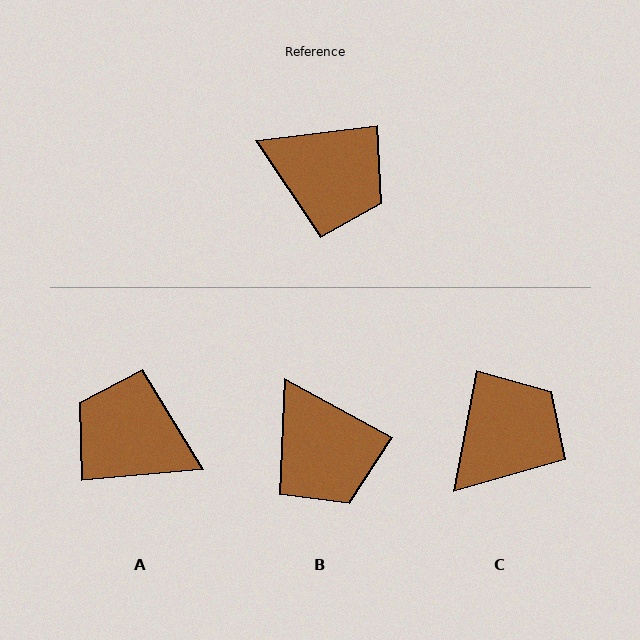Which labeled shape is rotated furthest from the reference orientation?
A, about 178 degrees away.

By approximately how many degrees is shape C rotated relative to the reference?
Approximately 72 degrees counter-clockwise.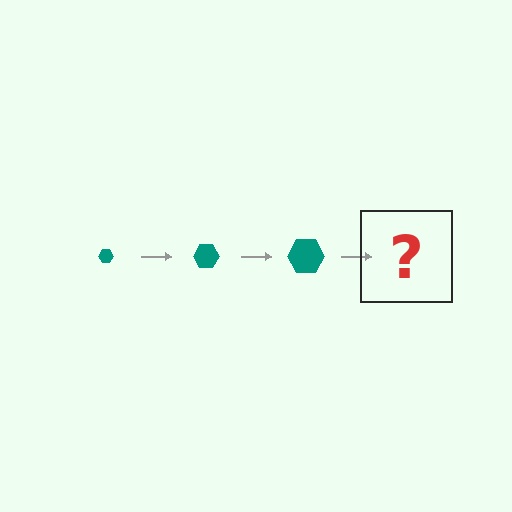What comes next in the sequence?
The next element should be a teal hexagon, larger than the previous one.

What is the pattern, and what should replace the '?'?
The pattern is that the hexagon gets progressively larger each step. The '?' should be a teal hexagon, larger than the previous one.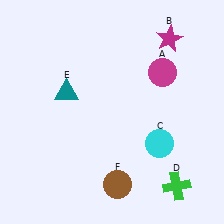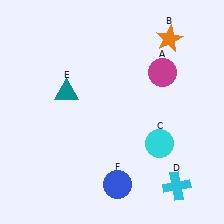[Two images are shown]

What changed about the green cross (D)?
In Image 1, D is green. In Image 2, it changed to cyan.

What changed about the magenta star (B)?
In Image 1, B is magenta. In Image 2, it changed to orange.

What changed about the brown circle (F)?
In Image 1, F is brown. In Image 2, it changed to blue.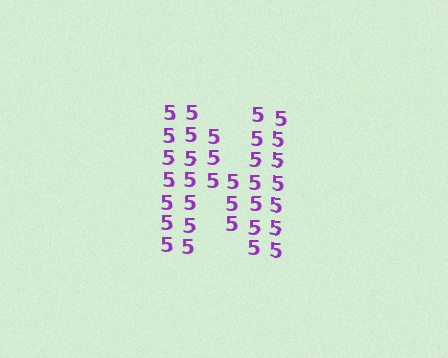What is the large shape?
The large shape is the letter N.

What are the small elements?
The small elements are digit 5's.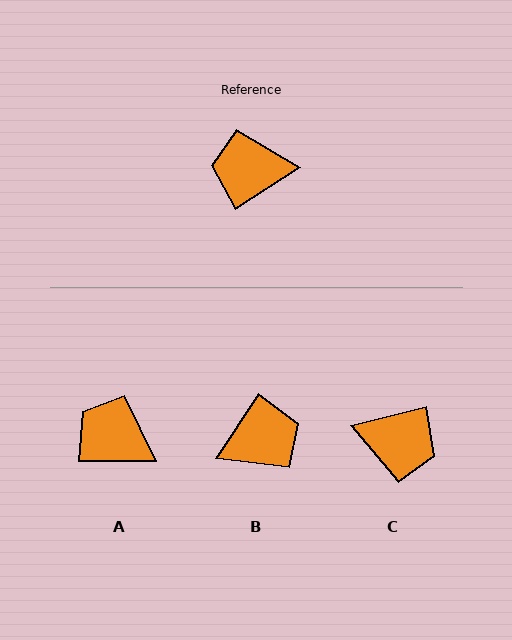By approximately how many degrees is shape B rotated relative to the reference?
Approximately 156 degrees clockwise.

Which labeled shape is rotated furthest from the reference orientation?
C, about 161 degrees away.